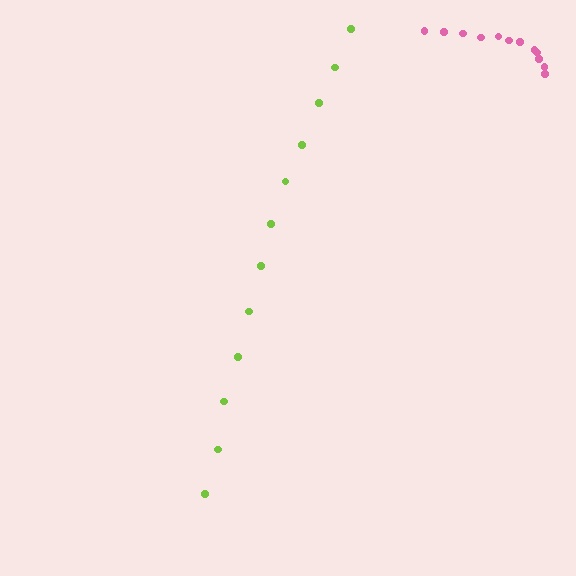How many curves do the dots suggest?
There are 2 distinct paths.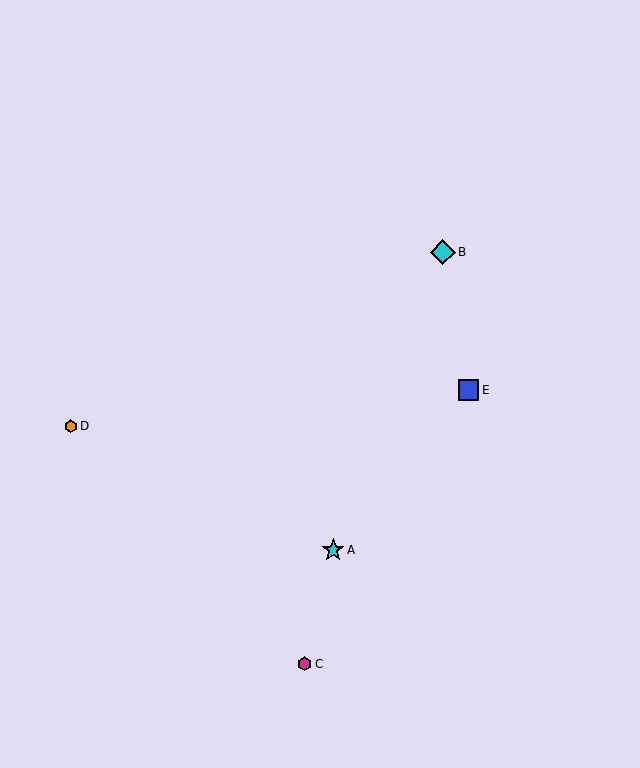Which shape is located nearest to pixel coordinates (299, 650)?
The magenta hexagon (labeled C) at (305, 664) is nearest to that location.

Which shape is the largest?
The cyan diamond (labeled B) is the largest.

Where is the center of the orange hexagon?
The center of the orange hexagon is at (71, 426).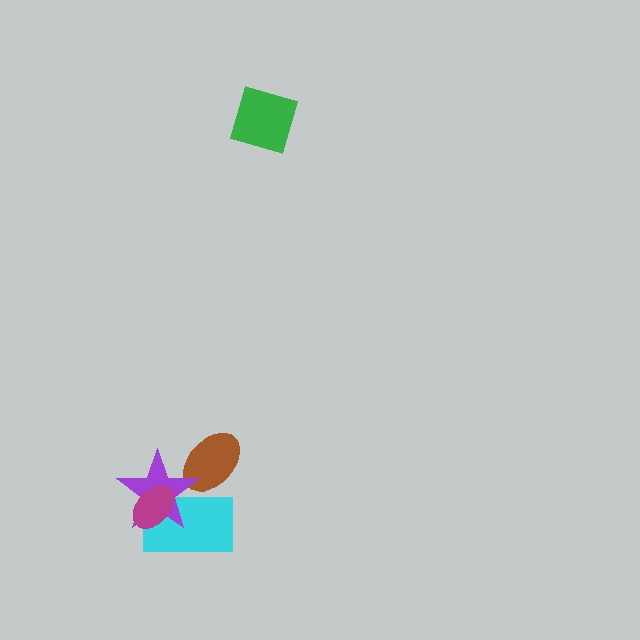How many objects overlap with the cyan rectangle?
3 objects overlap with the cyan rectangle.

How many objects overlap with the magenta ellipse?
2 objects overlap with the magenta ellipse.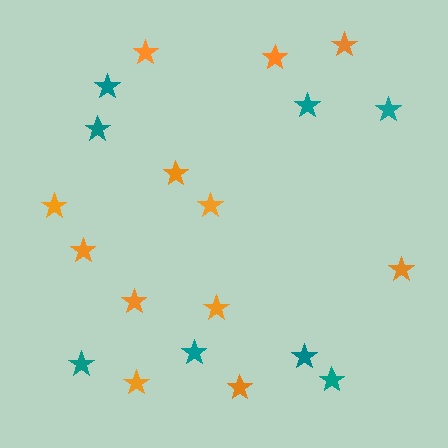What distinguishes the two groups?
There are 2 groups: one group of teal stars (8) and one group of orange stars (12).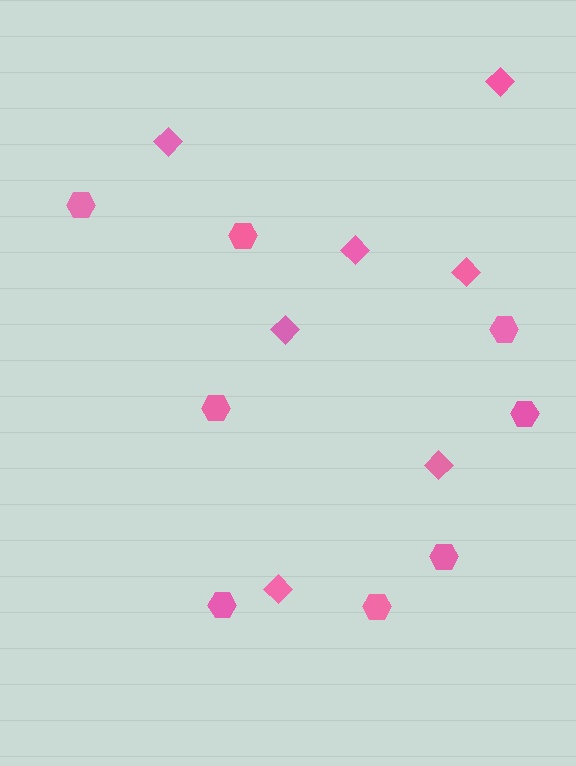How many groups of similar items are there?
There are 2 groups: one group of hexagons (8) and one group of diamonds (7).